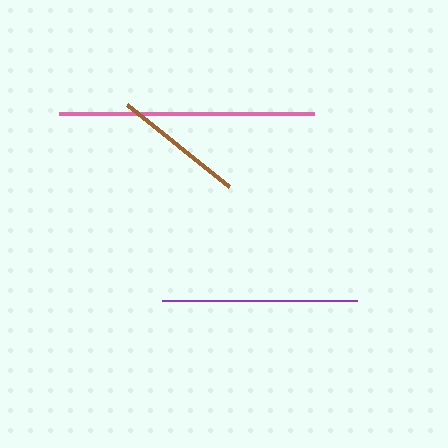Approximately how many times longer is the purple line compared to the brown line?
The purple line is approximately 1.5 times the length of the brown line.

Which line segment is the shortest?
The brown line is the shortest at approximately 131 pixels.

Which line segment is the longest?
The pink line is the longest at approximately 256 pixels.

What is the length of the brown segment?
The brown segment is approximately 131 pixels long.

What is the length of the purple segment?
The purple segment is approximately 195 pixels long.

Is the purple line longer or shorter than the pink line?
The pink line is longer than the purple line.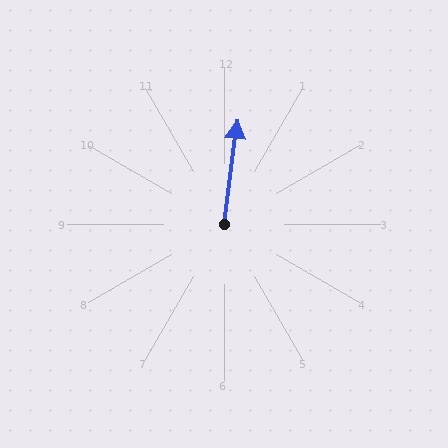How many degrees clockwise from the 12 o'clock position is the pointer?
Approximately 7 degrees.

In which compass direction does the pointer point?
North.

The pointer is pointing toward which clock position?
Roughly 12 o'clock.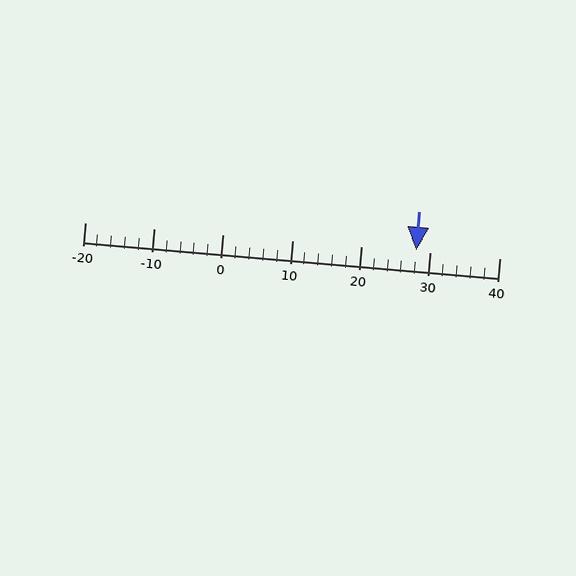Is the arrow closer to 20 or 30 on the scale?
The arrow is closer to 30.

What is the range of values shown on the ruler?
The ruler shows values from -20 to 40.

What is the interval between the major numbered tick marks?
The major tick marks are spaced 10 units apart.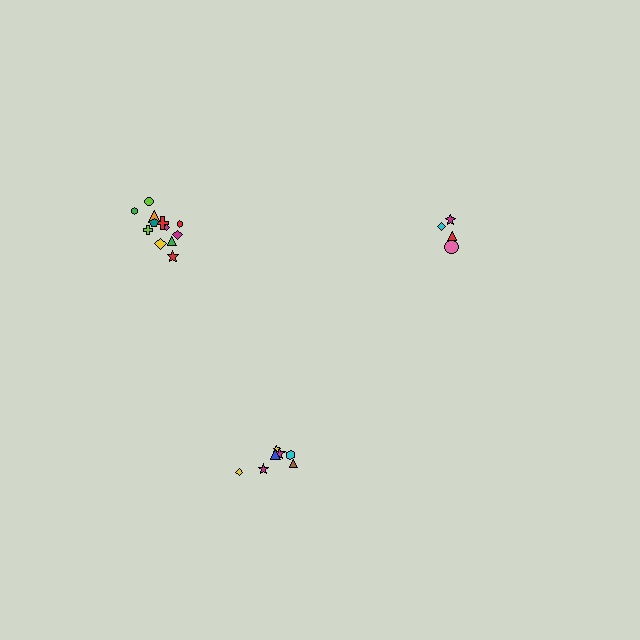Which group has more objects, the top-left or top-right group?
The top-left group.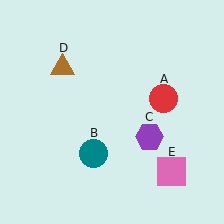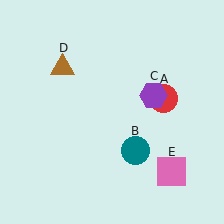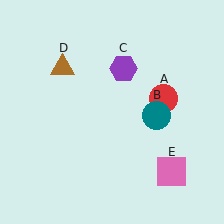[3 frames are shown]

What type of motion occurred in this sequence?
The teal circle (object B), purple hexagon (object C) rotated counterclockwise around the center of the scene.